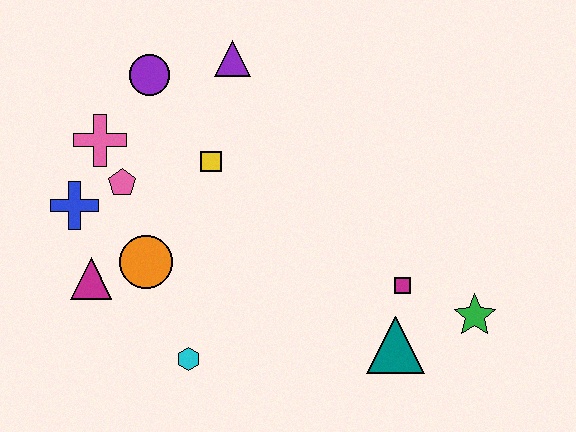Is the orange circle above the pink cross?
No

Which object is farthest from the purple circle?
The green star is farthest from the purple circle.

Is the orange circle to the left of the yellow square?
Yes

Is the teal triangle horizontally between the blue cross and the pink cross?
No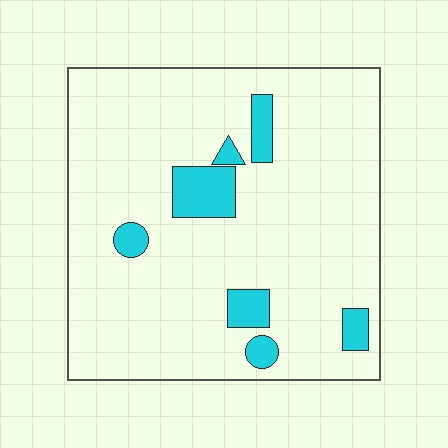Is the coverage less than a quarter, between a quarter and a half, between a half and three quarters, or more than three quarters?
Less than a quarter.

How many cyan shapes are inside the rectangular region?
7.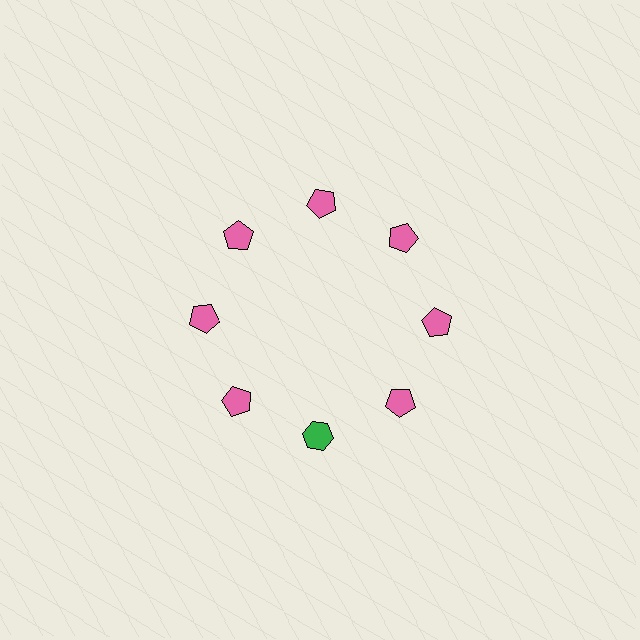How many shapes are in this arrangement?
There are 8 shapes arranged in a ring pattern.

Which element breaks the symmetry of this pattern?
The green hexagon at roughly the 6 o'clock position breaks the symmetry. All other shapes are pink pentagons.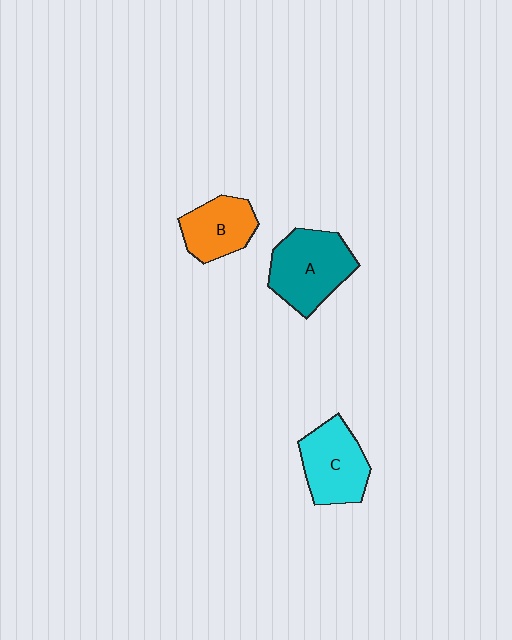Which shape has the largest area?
Shape A (teal).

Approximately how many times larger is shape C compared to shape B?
Approximately 1.2 times.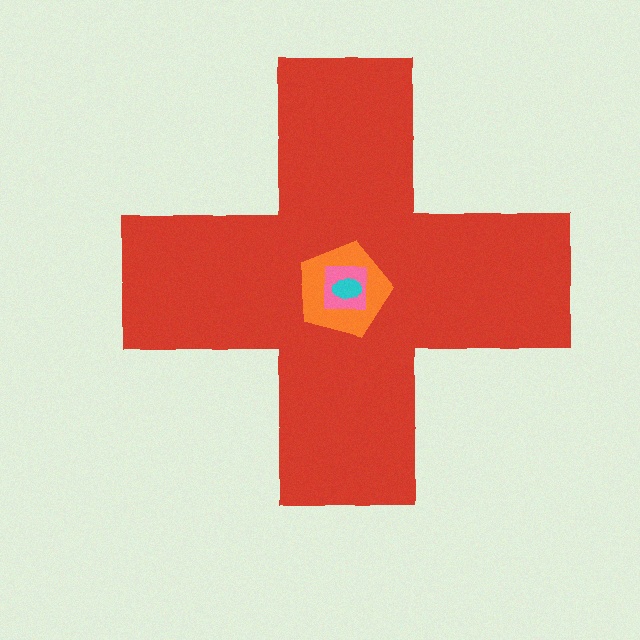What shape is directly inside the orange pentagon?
The pink square.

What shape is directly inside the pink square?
The cyan ellipse.